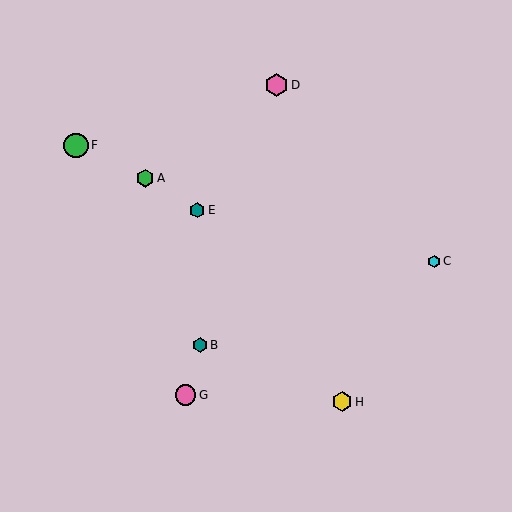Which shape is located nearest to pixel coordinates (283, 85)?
The pink hexagon (labeled D) at (276, 85) is nearest to that location.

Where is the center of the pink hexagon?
The center of the pink hexagon is at (276, 85).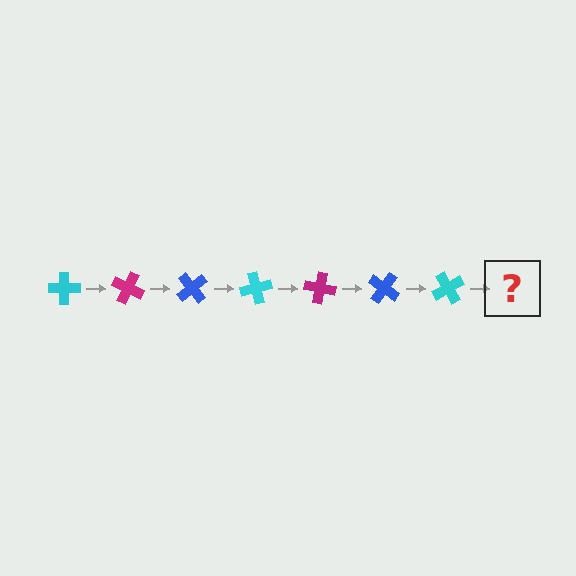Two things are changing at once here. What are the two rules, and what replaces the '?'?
The two rules are that it rotates 25 degrees each step and the color cycles through cyan, magenta, and blue. The '?' should be a magenta cross, rotated 175 degrees from the start.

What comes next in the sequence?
The next element should be a magenta cross, rotated 175 degrees from the start.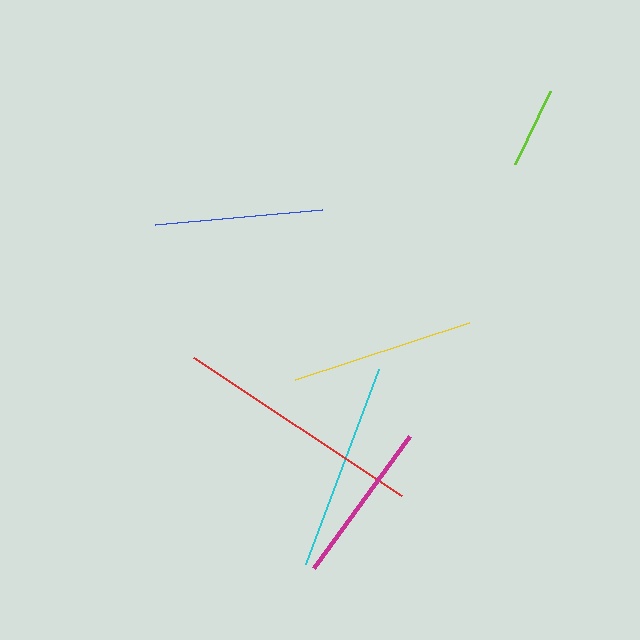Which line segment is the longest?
The red line is the longest at approximately 249 pixels.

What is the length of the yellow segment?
The yellow segment is approximately 183 pixels long.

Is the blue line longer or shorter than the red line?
The red line is longer than the blue line.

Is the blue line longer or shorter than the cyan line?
The cyan line is longer than the blue line.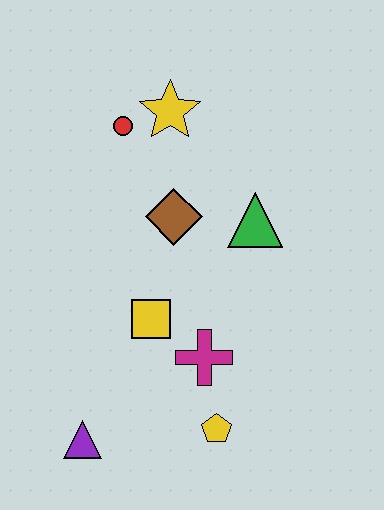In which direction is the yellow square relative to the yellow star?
The yellow square is below the yellow star.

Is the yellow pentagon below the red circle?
Yes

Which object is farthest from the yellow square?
The yellow star is farthest from the yellow square.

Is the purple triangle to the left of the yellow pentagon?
Yes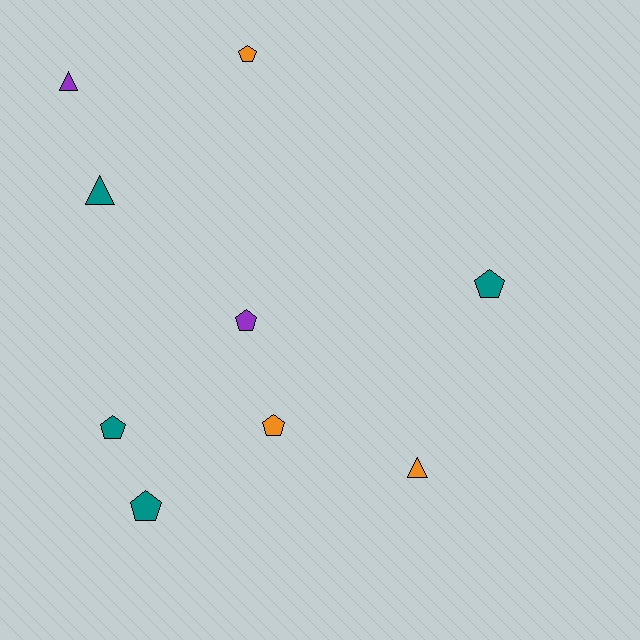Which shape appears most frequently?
Pentagon, with 6 objects.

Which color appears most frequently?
Teal, with 4 objects.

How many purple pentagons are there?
There is 1 purple pentagon.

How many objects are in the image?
There are 9 objects.